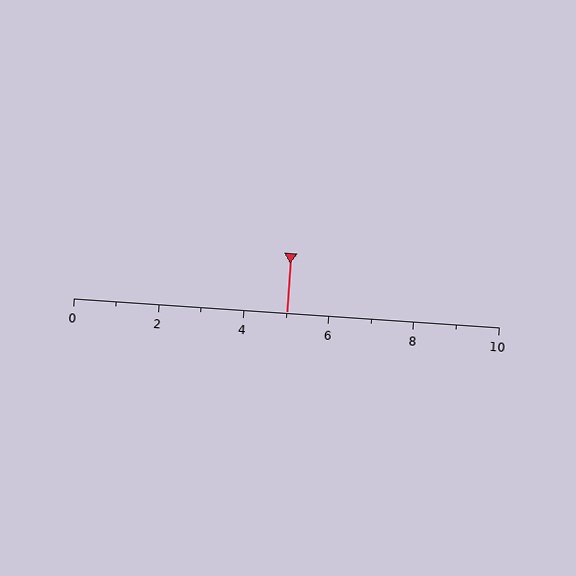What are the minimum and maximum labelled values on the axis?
The axis runs from 0 to 10.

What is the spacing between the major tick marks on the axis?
The major ticks are spaced 2 apart.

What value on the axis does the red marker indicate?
The marker indicates approximately 5.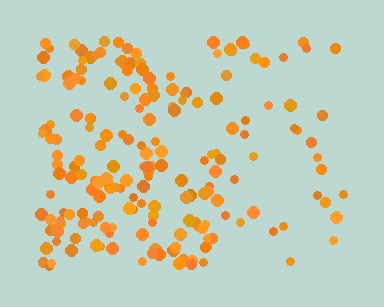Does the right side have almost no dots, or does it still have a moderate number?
Still a moderate number, just noticeably fewer than the left.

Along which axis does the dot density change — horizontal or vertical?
Horizontal.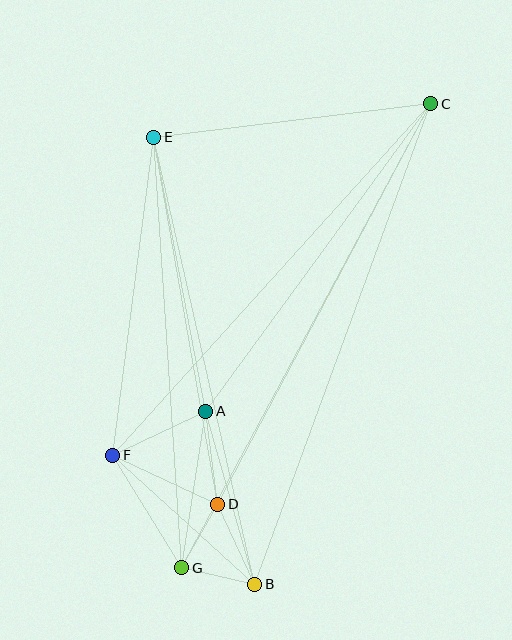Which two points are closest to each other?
Points D and G are closest to each other.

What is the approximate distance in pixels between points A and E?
The distance between A and E is approximately 279 pixels.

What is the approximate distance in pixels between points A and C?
The distance between A and C is approximately 381 pixels.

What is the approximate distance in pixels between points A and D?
The distance between A and D is approximately 94 pixels.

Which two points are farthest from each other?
Points C and G are farthest from each other.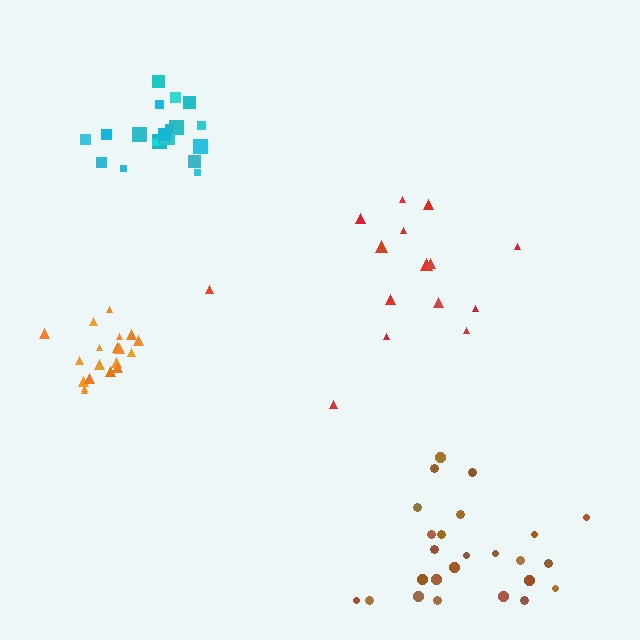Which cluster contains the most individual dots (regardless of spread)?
Brown (25).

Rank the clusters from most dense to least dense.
orange, cyan, brown, red.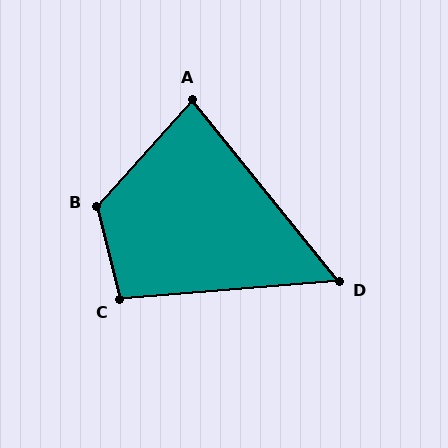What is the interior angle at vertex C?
Approximately 99 degrees (obtuse).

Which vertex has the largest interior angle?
B, at approximately 124 degrees.